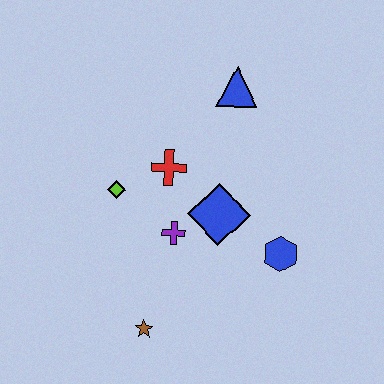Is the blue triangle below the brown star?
No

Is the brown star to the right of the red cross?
No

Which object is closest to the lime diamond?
The red cross is closest to the lime diamond.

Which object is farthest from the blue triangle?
The brown star is farthest from the blue triangle.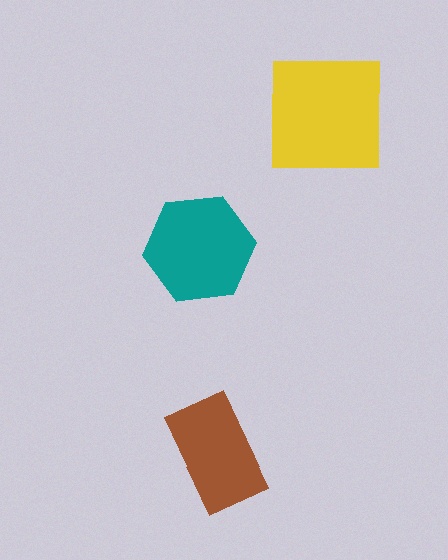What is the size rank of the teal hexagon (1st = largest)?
2nd.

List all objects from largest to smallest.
The yellow square, the teal hexagon, the brown rectangle.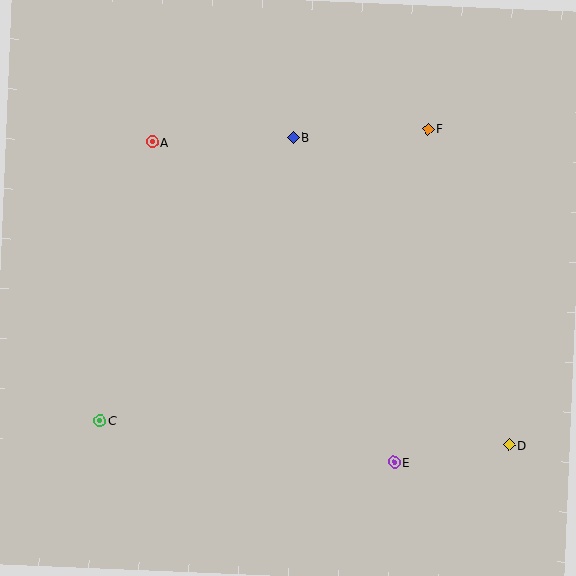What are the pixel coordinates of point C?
Point C is at (100, 421).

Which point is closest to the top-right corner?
Point F is closest to the top-right corner.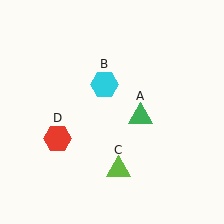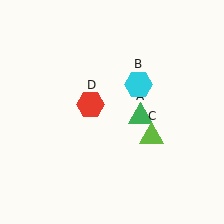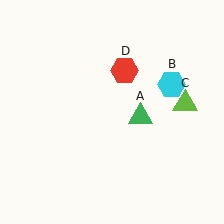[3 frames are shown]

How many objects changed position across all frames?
3 objects changed position: cyan hexagon (object B), lime triangle (object C), red hexagon (object D).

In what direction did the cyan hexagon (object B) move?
The cyan hexagon (object B) moved right.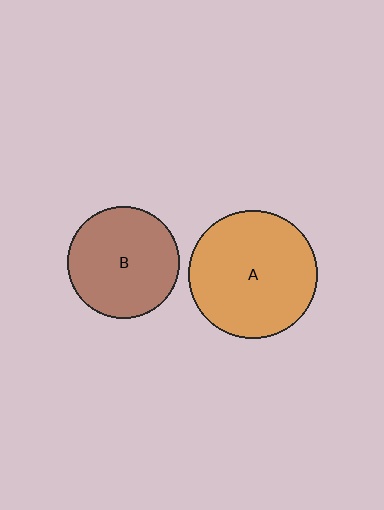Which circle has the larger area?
Circle A (orange).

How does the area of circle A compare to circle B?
Approximately 1.3 times.